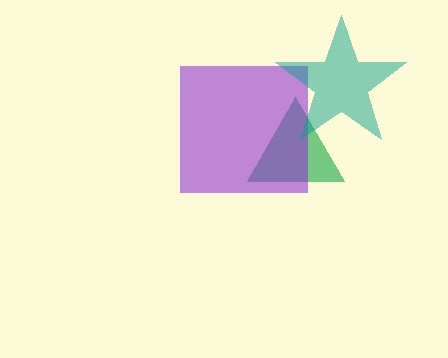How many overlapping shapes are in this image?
There are 3 overlapping shapes in the image.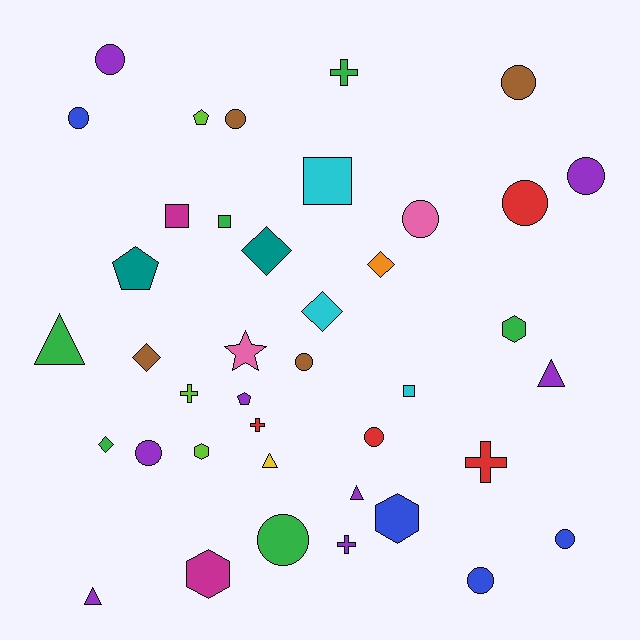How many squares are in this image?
There are 4 squares.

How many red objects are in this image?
There are 4 red objects.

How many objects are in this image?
There are 40 objects.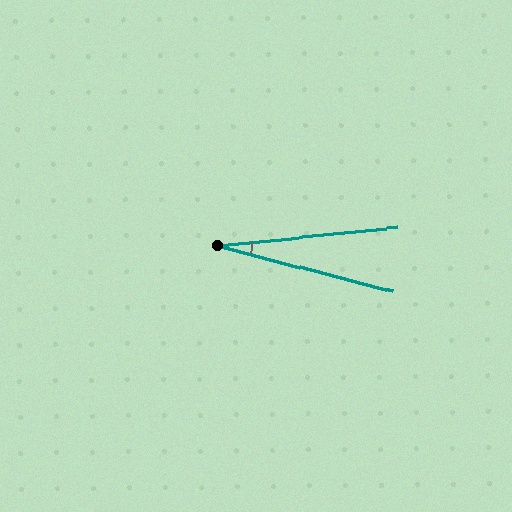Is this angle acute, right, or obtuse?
It is acute.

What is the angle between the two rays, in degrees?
Approximately 20 degrees.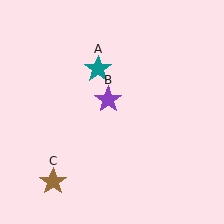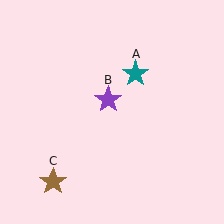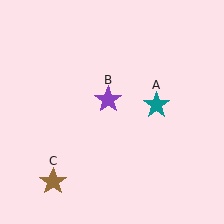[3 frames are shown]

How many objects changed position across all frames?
1 object changed position: teal star (object A).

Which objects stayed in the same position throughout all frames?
Purple star (object B) and brown star (object C) remained stationary.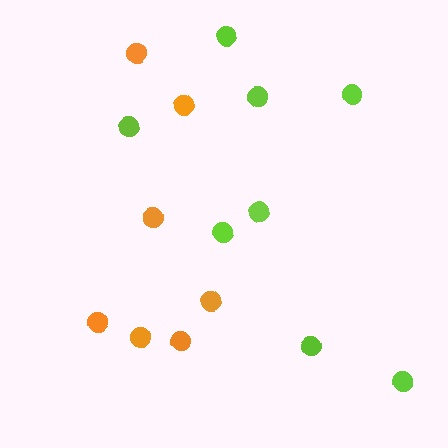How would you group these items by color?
There are 2 groups: one group of lime circles (8) and one group of orange circles (7).